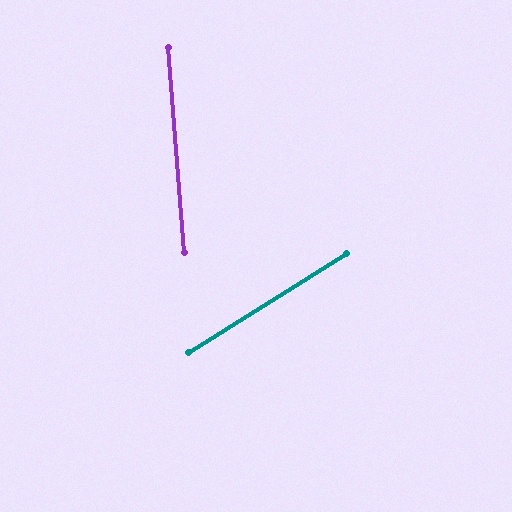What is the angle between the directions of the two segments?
Approximately 62 degrees.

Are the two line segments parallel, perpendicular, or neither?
Neither parallel nor perpendicular — they differ by about 62°.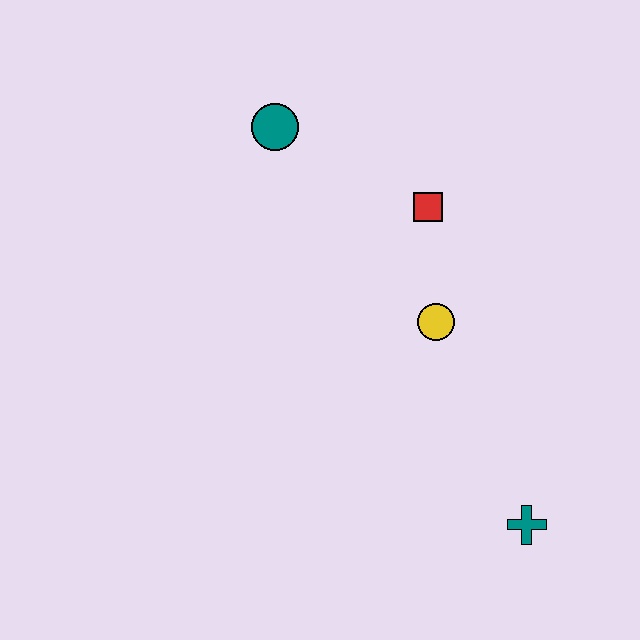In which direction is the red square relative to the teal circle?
The red square is to the right of the teal circle.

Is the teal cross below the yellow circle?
Yes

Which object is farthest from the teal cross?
The teal circle is farthest from the teal cross.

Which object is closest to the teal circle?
The red square is closest to the teal circle.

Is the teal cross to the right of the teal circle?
Yes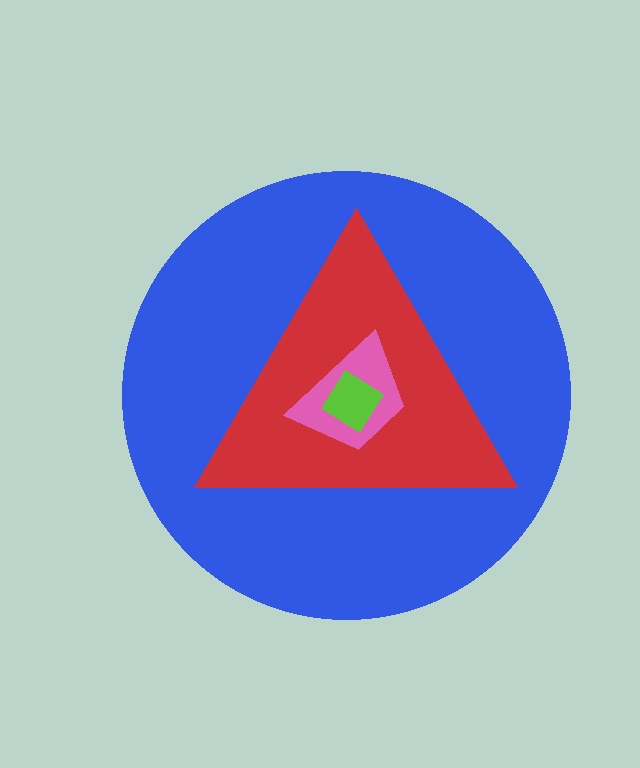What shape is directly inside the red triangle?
The pink trapezoid.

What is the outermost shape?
The blue circle.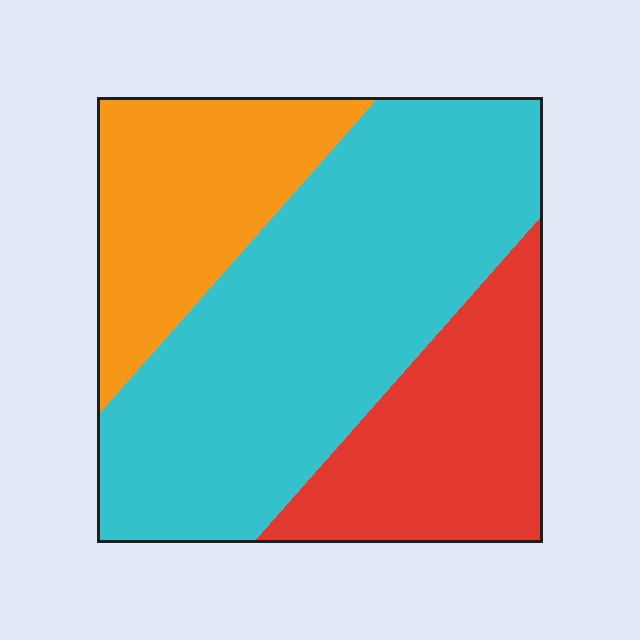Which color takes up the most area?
Cyan, at roughly 55%.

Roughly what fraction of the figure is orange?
Orange covers roughly 25% of the figure.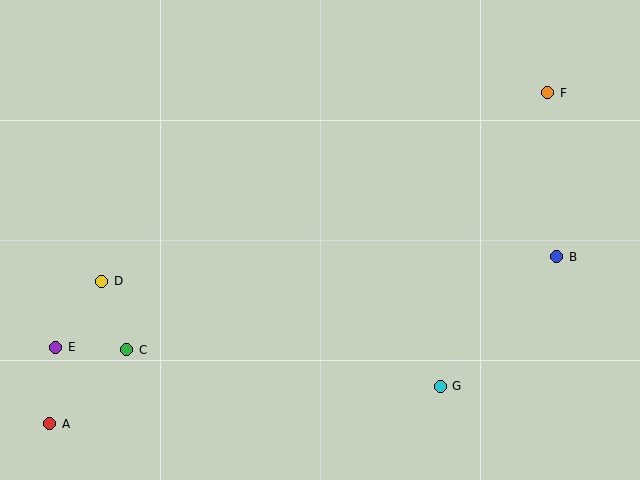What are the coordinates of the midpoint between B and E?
The midpoint between B and E is at (306, 302).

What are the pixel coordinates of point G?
Point G is at (440, 386).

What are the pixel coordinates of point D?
Point D is at (102, 281).